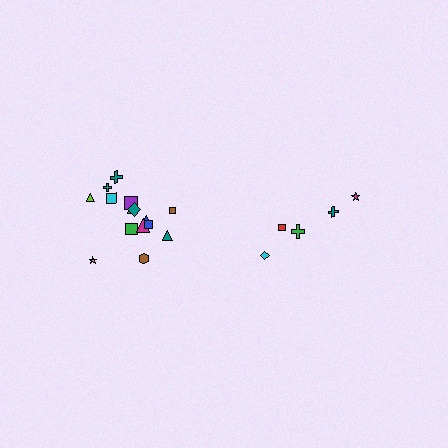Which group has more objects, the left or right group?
The left group.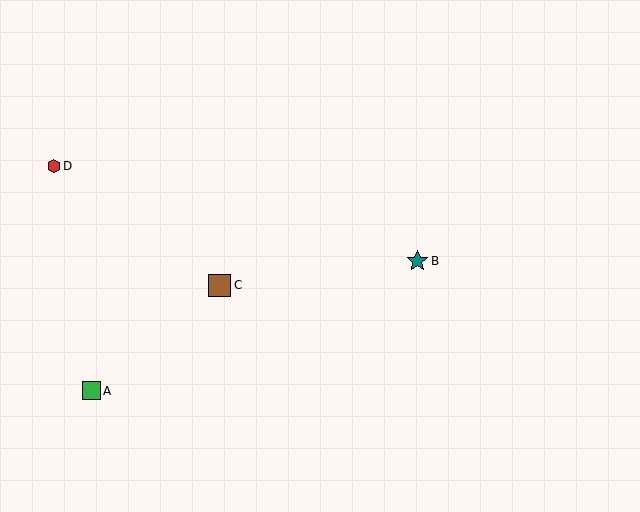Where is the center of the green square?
The center of the green square is at (91, 391).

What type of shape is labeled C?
Shape C is a brown square.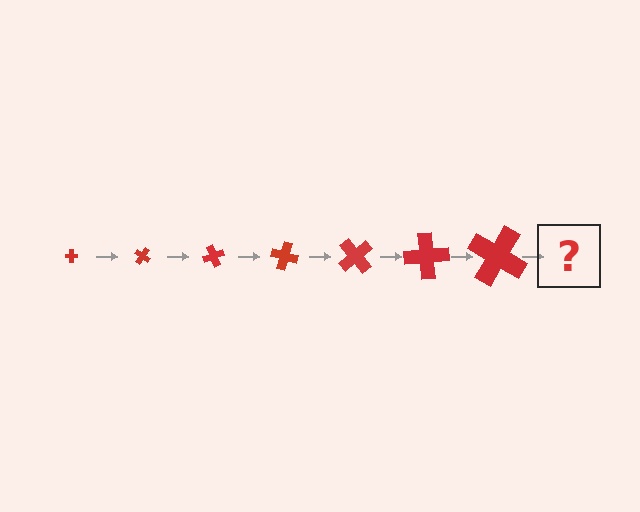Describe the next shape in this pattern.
It should be a cross, larger than the previous one and rotated 245 degrees from the start.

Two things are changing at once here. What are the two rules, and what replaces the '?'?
The two rules are that the cross grows larger each step and it rotates 35 degrees each step. The '?' should be a cross, larger than the previous one and rotated 245 degrees from the start.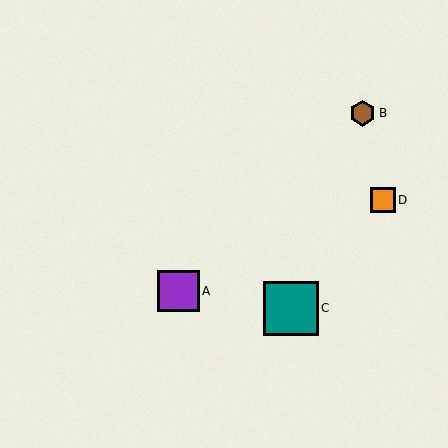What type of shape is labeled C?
Shape C is a teal square.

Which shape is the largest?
The teal square (labeled C) is the largest.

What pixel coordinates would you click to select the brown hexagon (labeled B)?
Click at (363, 113) to select the brown hexagon B.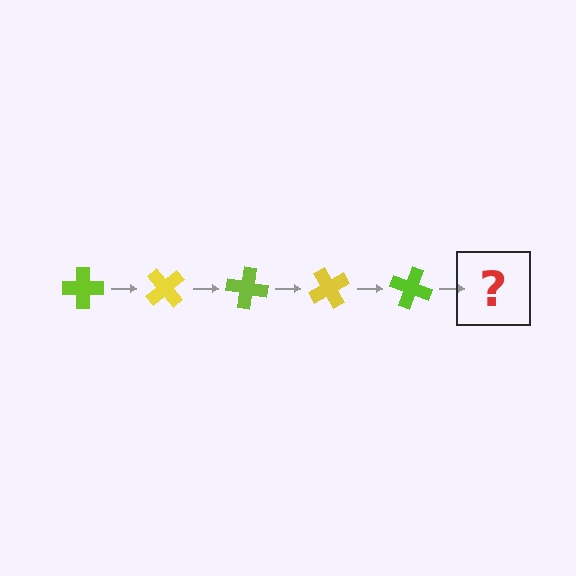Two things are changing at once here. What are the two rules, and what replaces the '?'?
The two rules are that it rotates 50 degrees each step and the color cycles through lime and yellow. The '?' should be a yellow cross, rotated 250 degrees from the start.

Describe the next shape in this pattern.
It should be a yellow cross, rotated 250 degrees from the start.